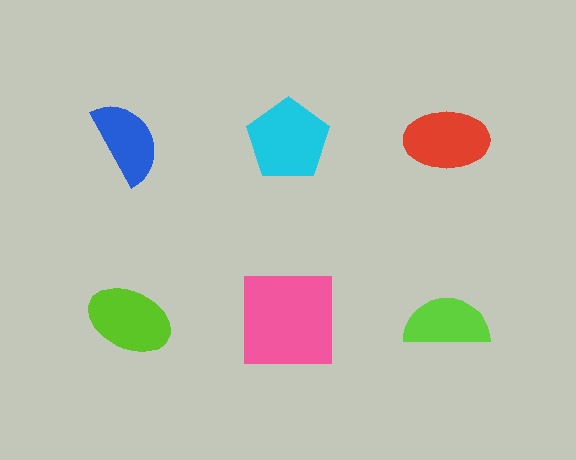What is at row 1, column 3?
A red ellipse.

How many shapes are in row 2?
3 shapes.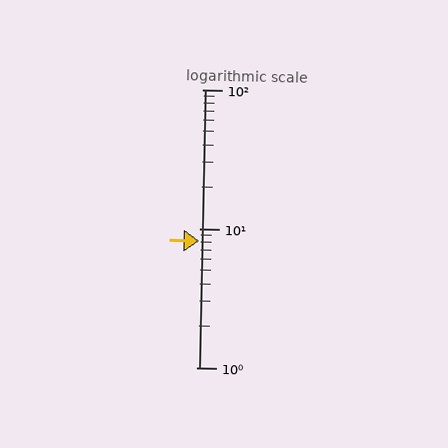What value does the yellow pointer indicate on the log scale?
The pointer indicates approximately 8.1.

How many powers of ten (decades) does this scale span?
The scale spans 2 decades, from 1 to 100.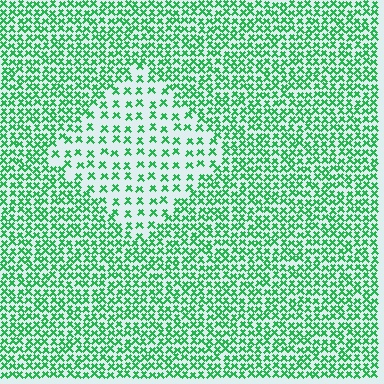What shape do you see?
I see a diamond.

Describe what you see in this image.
The image contains small green elements arranged at two different densities. A diamond-shaped region is visible where the elements are less densely packed than the surrounding area.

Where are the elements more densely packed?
The elements are more densely packed outside the diamond boundary.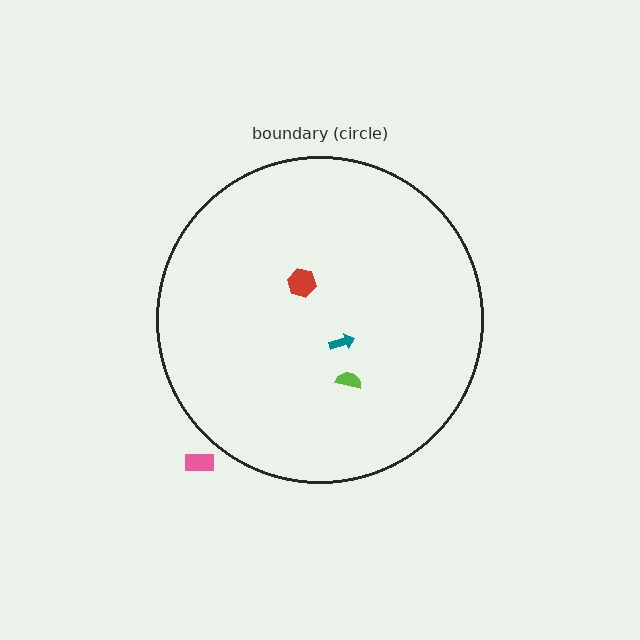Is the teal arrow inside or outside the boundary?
Inside.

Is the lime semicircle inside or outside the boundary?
Inside.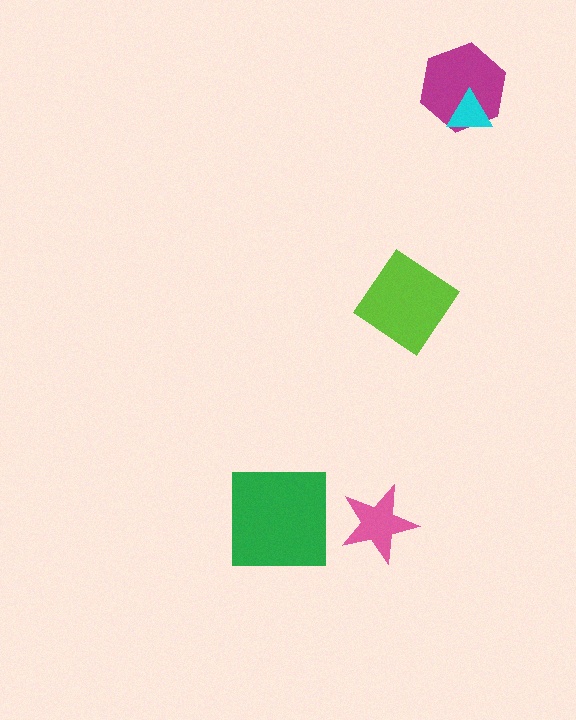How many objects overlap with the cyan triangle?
1 object overlaps with the cyan triangle.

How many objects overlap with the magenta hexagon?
1 object overlaps with the magenta hexagon.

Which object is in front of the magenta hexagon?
The cyan triangle is in front of the magenta hexagon.